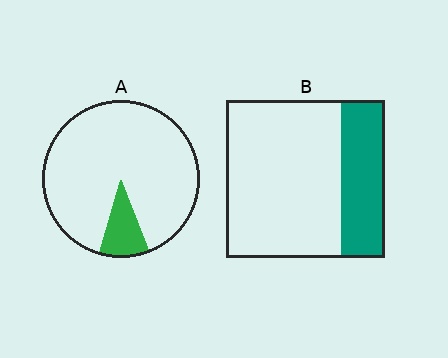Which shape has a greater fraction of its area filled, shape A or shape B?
Shape B.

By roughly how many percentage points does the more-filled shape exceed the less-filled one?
By roughly 15 percentage points (B over A).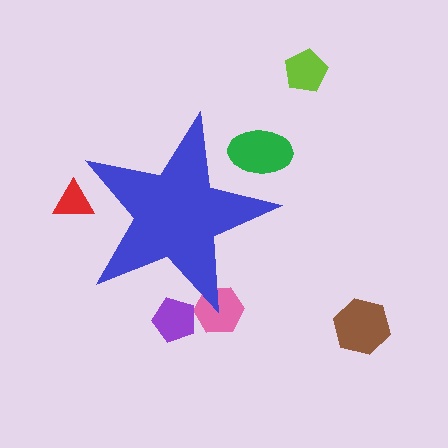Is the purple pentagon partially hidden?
Yes, the purple pentagon is partially hidden behind the blue star.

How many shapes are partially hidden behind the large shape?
4 shapes are partially hidden.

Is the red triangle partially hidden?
Yes, the red triangle is partially hidden behind the blue star.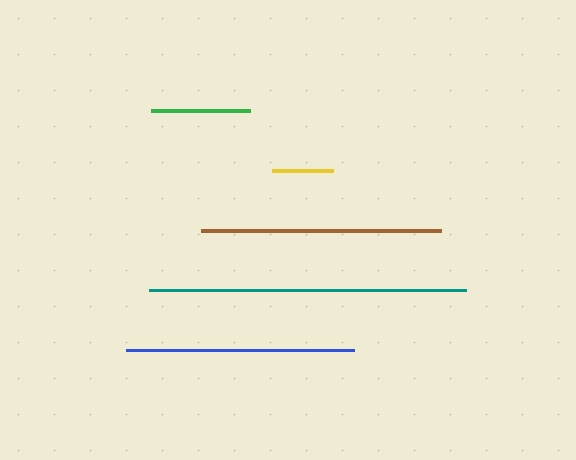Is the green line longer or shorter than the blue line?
The blue line is longer than the green line.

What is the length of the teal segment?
The teal segment is approximately 317 pixels long.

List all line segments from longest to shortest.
From longest to shortest: teal, brown, blue, green, yellow.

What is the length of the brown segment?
The brown segment is approximately 241 pixels long.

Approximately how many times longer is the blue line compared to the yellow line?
The blue line is approximately 3.8 times the length of the yellow line.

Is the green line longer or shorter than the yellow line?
The green line is longer than the yellow line.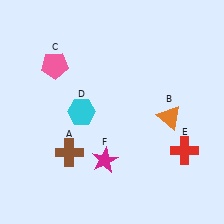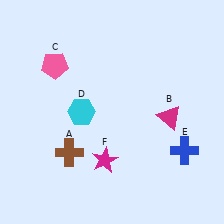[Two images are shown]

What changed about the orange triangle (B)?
In Image 1, B is orange. In Image 2, it changed to magenta.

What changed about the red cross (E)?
In Image 1, E is red. In Image 2, it changed to blue.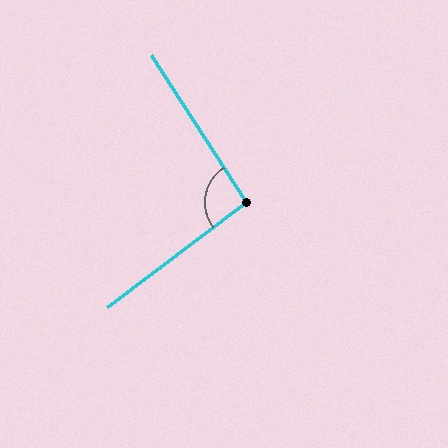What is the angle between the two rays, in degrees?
Approximately 94 degrees.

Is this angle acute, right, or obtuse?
It is approximately a right angle.